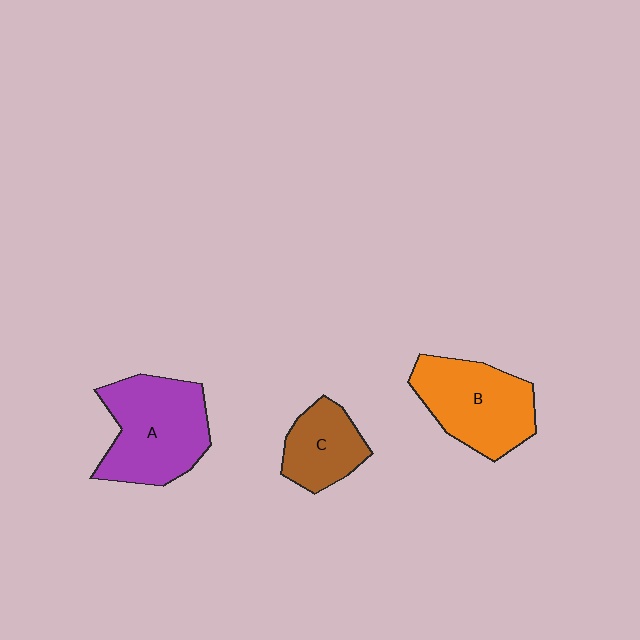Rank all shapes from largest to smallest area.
From largest to smallest: A (purple), B (orange), C (brown).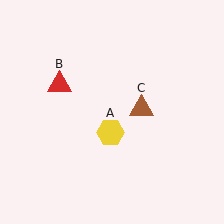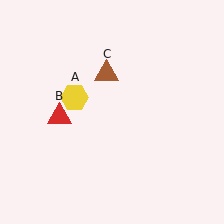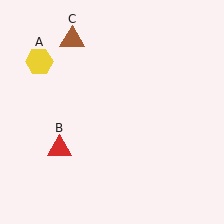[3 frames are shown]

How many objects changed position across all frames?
3 objects changed position: yellow hexagon (object A), red triangle (object B), brown triangle (object C).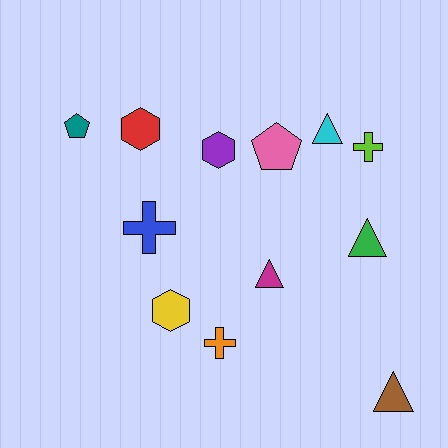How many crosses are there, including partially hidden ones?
There are 3 crosses.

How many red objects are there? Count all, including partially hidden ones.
There is 1 red object.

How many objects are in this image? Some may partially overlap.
There are 12 objects.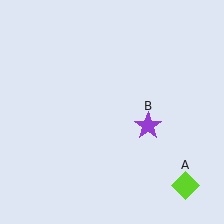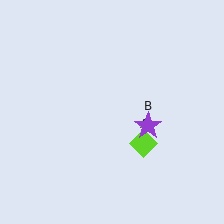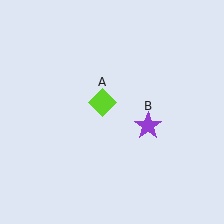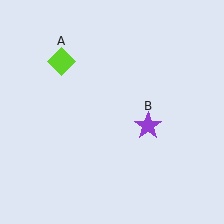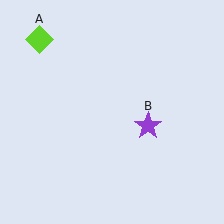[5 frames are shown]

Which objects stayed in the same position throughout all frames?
Purple star (object B) remained stationary.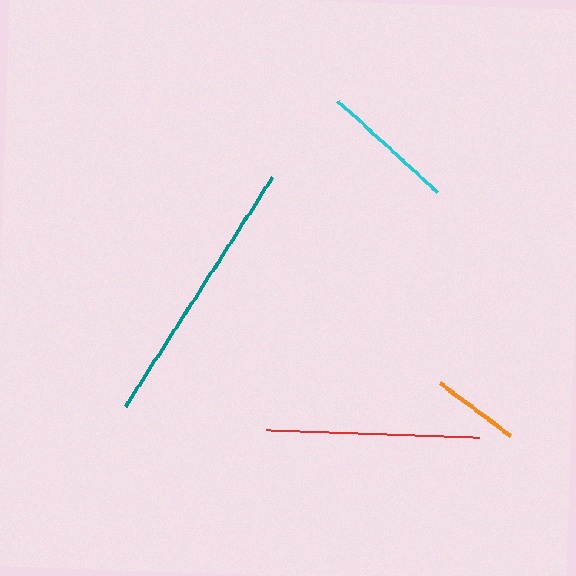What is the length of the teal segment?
The teal segment is approximately 272 pixels long.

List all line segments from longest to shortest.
From longest to shortest: teal, red, cyan, orange.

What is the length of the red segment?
The red segment is approximately 213 pixels long.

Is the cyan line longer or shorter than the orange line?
The cyan line is longer than the orange line.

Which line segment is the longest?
The teal line is the longest at approximately 272 pixels.